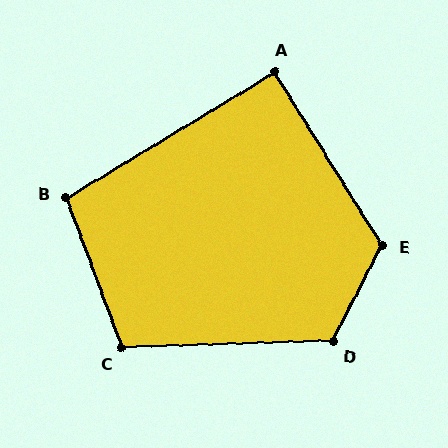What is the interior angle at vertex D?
Approximately 119 degrees (obtuse).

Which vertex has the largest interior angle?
E, at approximately 121 degrees.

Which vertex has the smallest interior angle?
A, at approximately 91 degrees.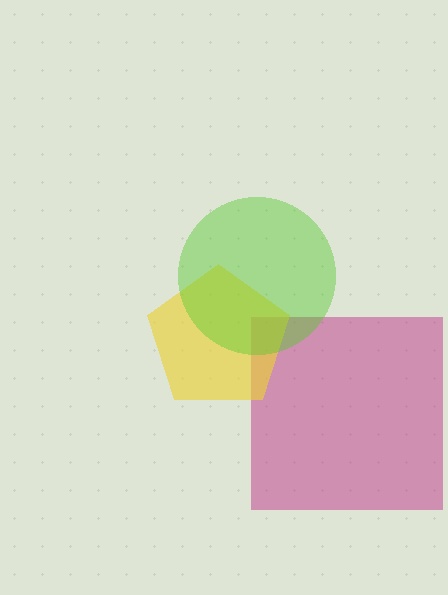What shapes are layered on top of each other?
The layered shapes are: a magenta square, a yellow pentagon, a lime circle.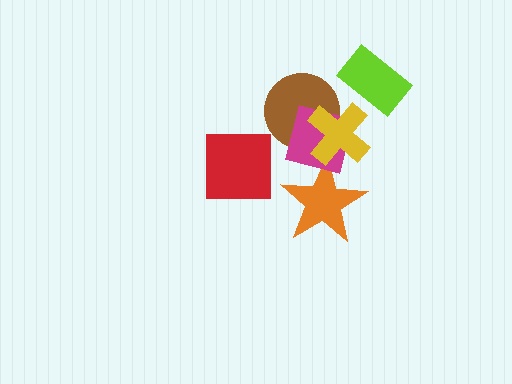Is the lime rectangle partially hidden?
No, no other shape covers it.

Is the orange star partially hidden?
Yes, it is partially covered by another shape.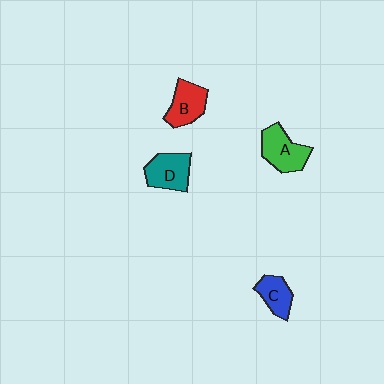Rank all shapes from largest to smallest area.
From largest to smallest: A (green), D (teal), B (red), C (blue).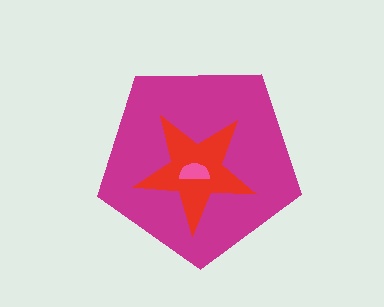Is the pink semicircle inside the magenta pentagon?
Yes.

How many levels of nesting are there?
3.